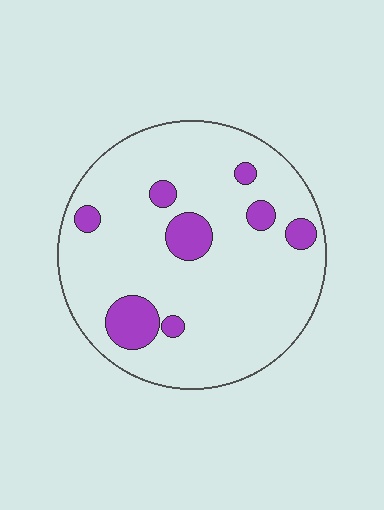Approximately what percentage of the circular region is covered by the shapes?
Approximately 15%.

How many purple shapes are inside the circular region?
8.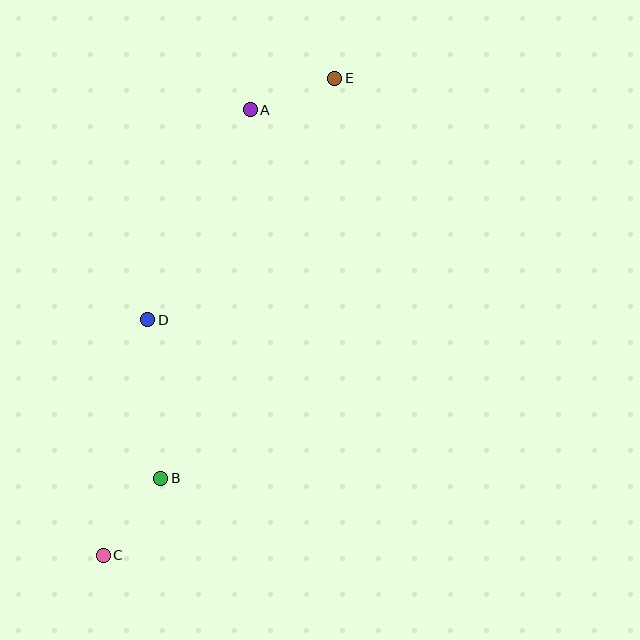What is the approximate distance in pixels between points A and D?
The distance between A and D is approximately 234 pixels.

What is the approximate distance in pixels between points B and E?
The distance between B and E is approximately 436 pixels.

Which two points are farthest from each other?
Points C and E are farthest from each other.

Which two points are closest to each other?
Points A and E are closest to each other.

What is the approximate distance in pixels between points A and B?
The distance between A and B is approximately 379 pixels.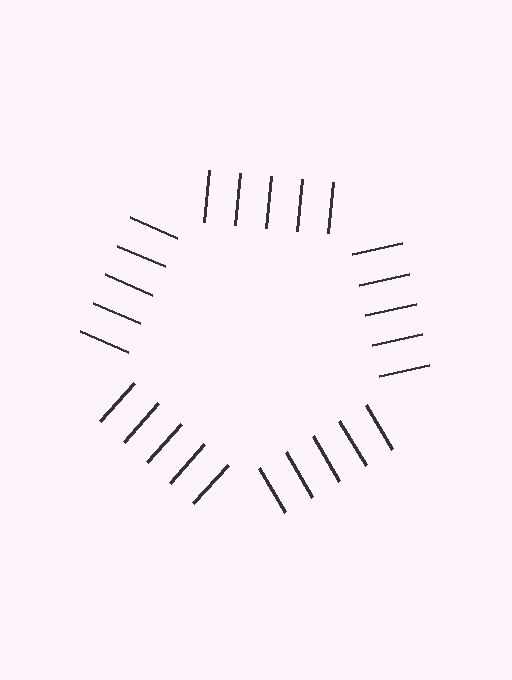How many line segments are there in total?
25 — 5 along each of the 5 edges.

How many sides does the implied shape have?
5 sides — the line-ends trace a pentagon.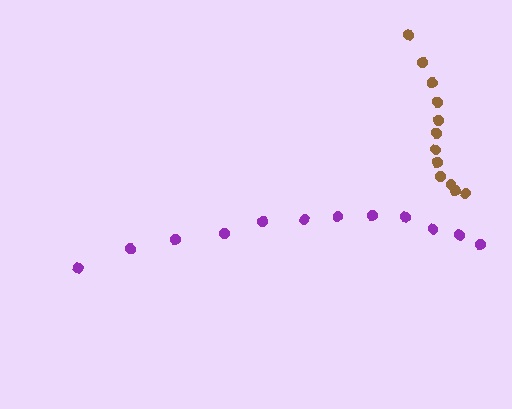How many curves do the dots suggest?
There are 2 distinct paths.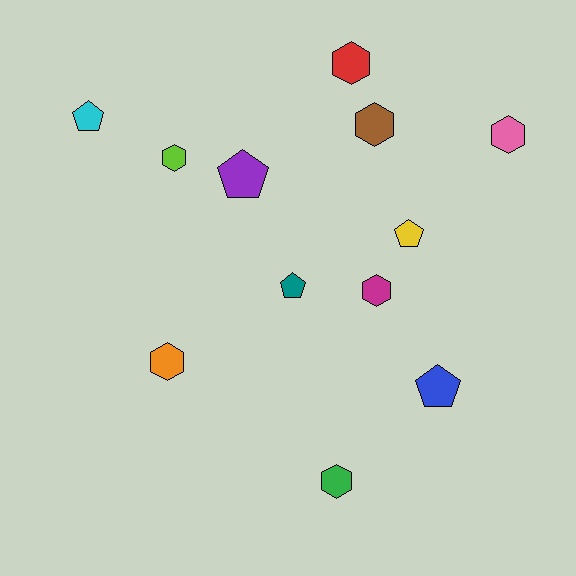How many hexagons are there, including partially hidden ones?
There are 7 hexagons.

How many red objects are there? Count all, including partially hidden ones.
There is 1 red object.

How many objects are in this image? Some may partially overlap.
There are 12 objects.